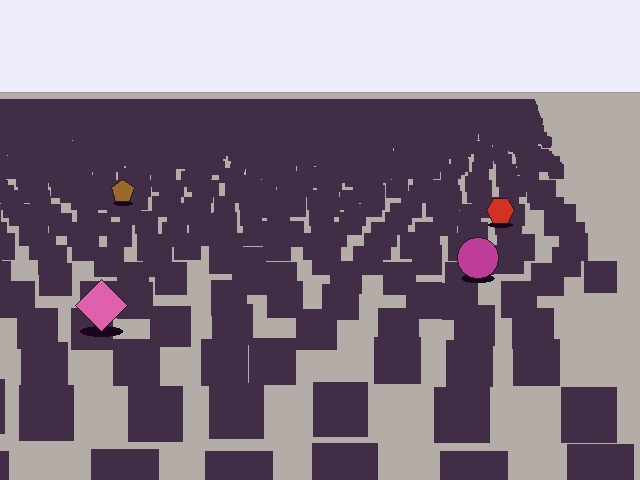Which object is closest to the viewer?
The pink diamond is closest. The texture marks near it are larger and more spread out.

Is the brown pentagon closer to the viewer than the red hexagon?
No. The red hexagon is closer — you can tell from the texture gradient: the ground texture is coarser near it.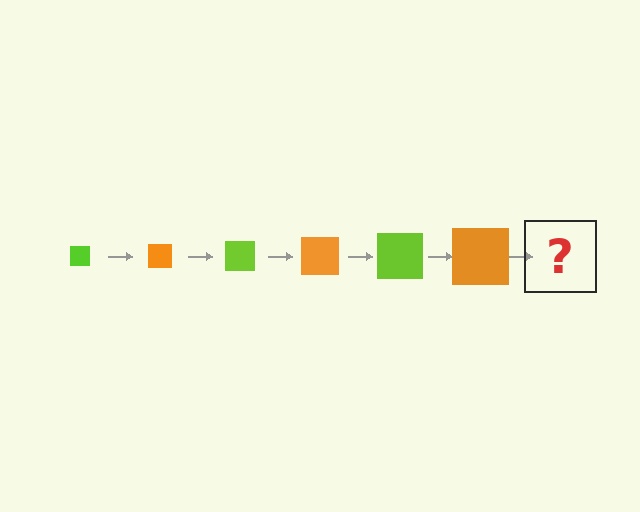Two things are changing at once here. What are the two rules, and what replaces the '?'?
The two rules are that the square grows larger each step and the color cycles through lime and orange. The '?' should be a lime square, larger than the previous one.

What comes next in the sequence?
The next element should be a lime square, larger than the previous one.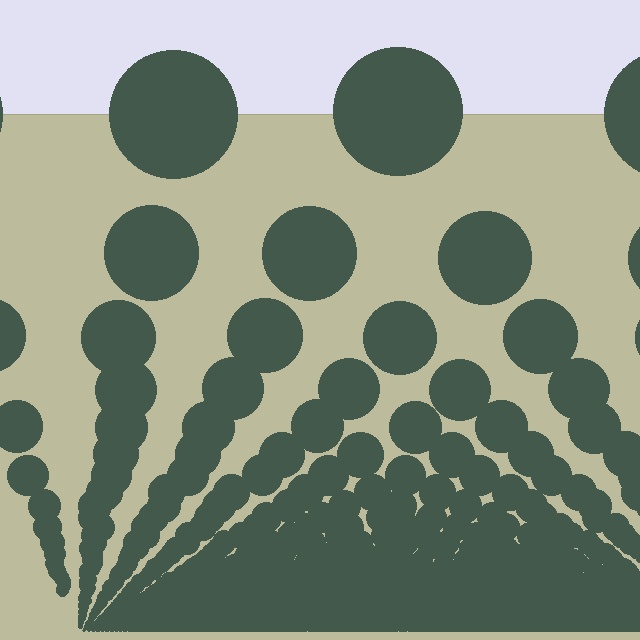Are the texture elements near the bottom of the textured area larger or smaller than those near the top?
Smaller. The gradient is inverted — elements near the bottom are smaller and denser.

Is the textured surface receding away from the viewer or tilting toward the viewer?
The surface appears to tilt toward the viewer. Texture elements get larger and sparser toward the top.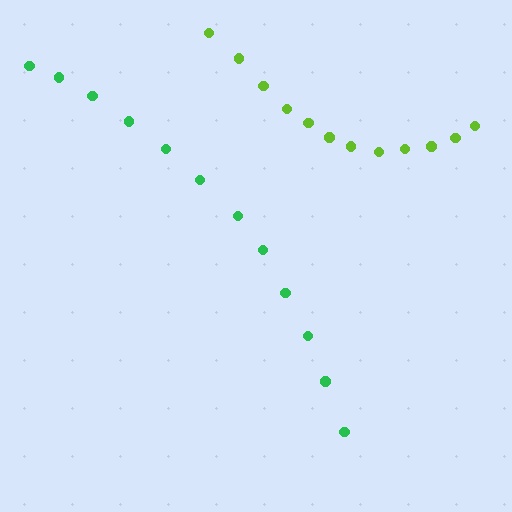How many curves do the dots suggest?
There are 2 distinct paths.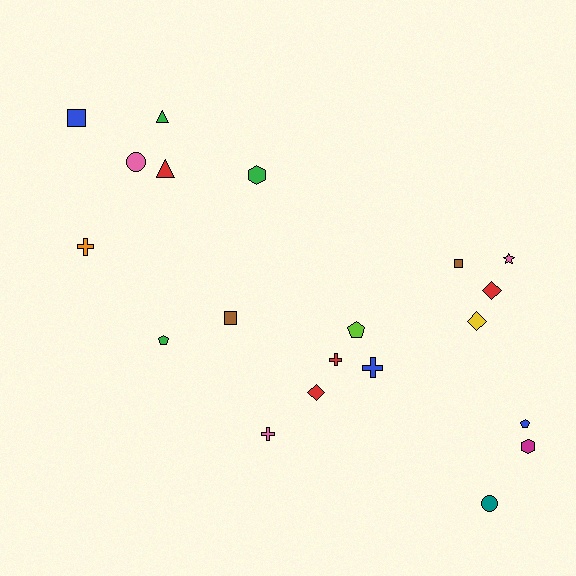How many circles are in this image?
There are 2 circles.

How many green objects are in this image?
There are 3 green objects.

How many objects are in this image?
There are 20 objects.